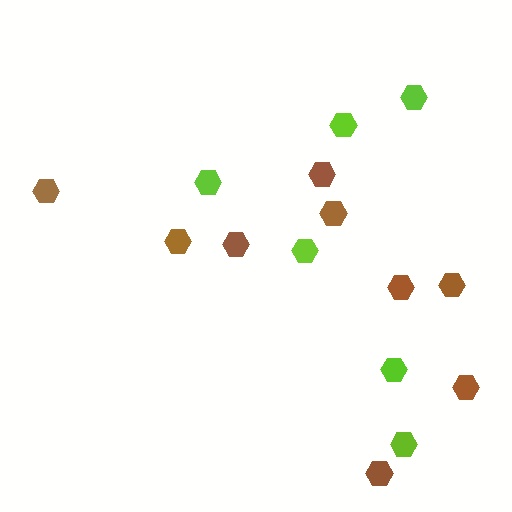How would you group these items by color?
There are 2 groups: one group of brown hexagons (9) and one group of lime hexagons (6).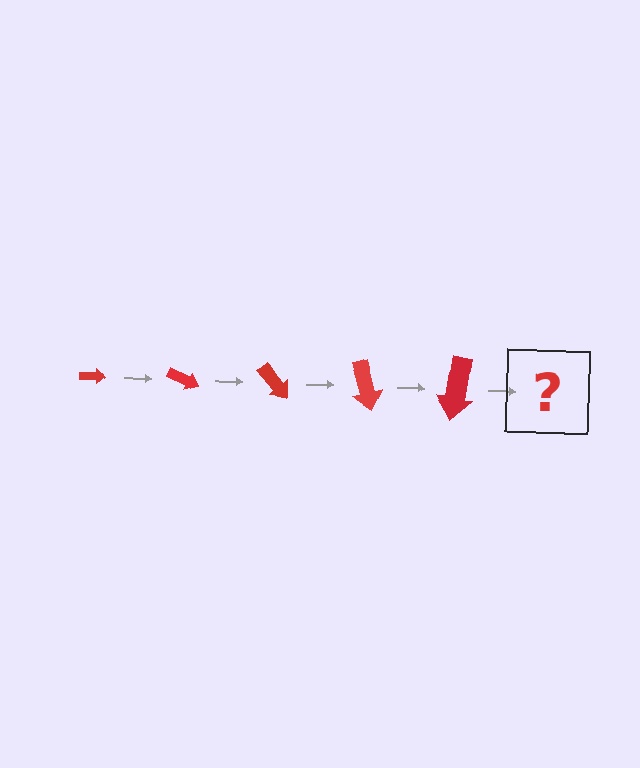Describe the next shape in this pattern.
It should be an arrow, larger than the previous one and rotated 125 degrees from the start.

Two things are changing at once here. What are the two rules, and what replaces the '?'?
The two rules are that the arrow grows larger each step and it rotates 25 degrees each step. The '?' should be an arrow, larger than the previous one and rotated 125 degrees from the start.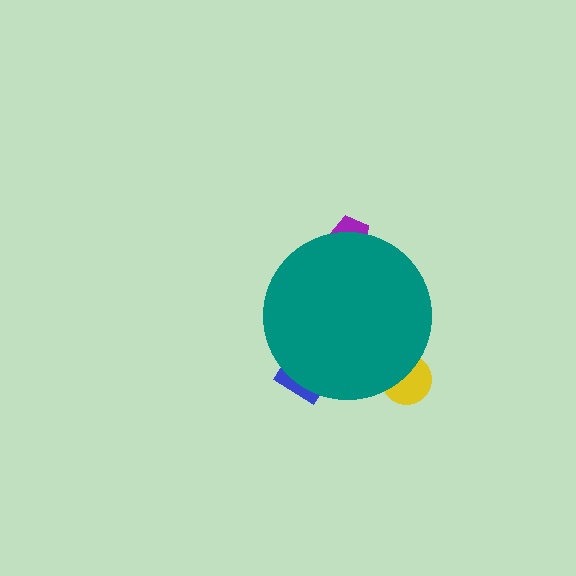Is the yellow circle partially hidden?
Yes, the yellow circle is partially hidden behind the teal circle.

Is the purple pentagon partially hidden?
Yes, the purple pentagon is partially hidden behind the teal circle.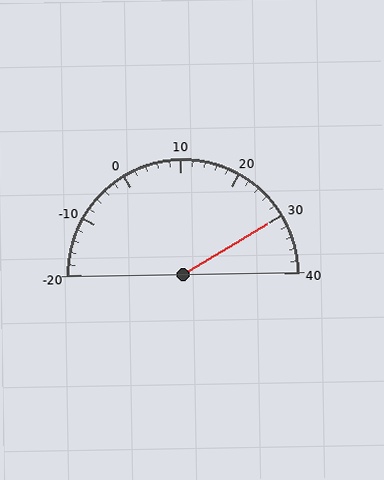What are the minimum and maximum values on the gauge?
The gauge ranges from -20 to 40.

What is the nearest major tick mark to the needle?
The nearest major tick mark is 30.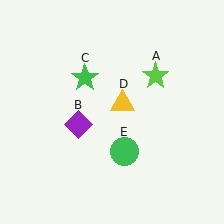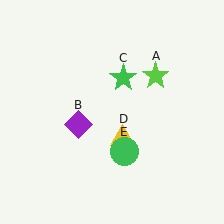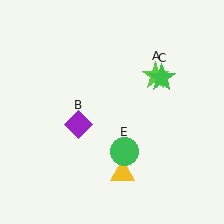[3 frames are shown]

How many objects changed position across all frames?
2 objects changed position: green star (object C), yellow triangle (object D).